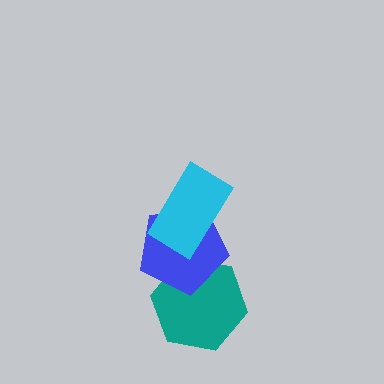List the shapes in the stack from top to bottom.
From top to bottom: the cyan rectangle, the blue pentagon, the teal hexagon.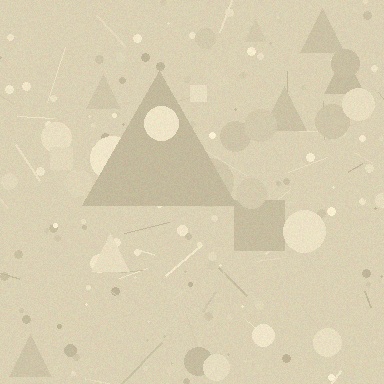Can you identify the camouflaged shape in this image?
The camouflaged shape is a triangle.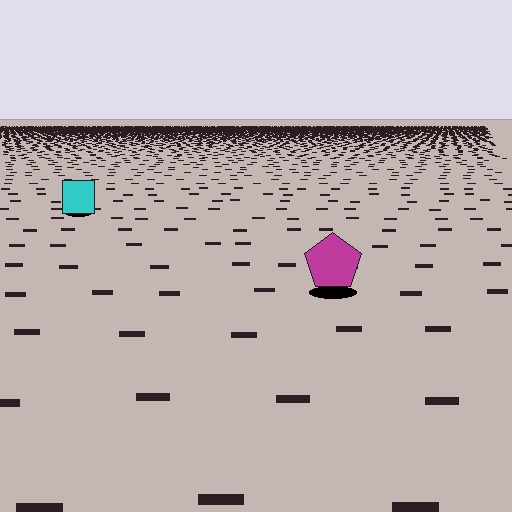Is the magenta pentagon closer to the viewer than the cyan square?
Yes. The magenta pentagon is closer — you can tell from the texture gradient: the ground texture is coarser near it.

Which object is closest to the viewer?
The magenta pentagon is closest. The texture marks near it are larger and more spread out.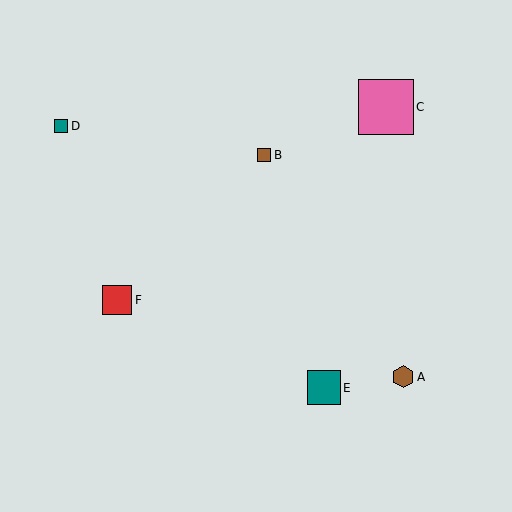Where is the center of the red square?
The center of the red square is at (117, 300).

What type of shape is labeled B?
Shape B is a brown square.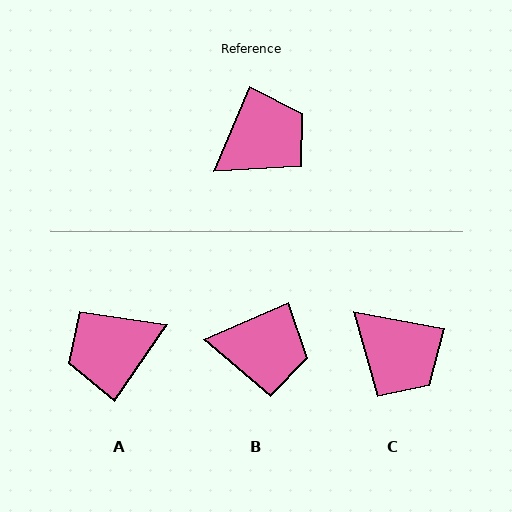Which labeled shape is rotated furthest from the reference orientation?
A, about 168 degrees away.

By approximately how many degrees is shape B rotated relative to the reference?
Approximately 44 degrees clockwise.